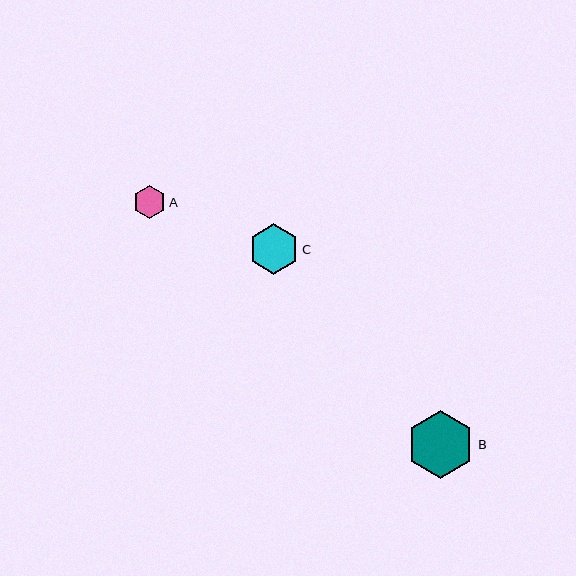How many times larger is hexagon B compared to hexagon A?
Hexagon B is approximately 2.0 times the size of hexagon A.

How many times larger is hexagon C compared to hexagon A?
Hexagon C is approximately 1.5 times the size of hexagon A.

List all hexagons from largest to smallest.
From largest to smallest: B, C, A.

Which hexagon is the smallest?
Hexagon A is the smallest with a size of approximately 33 pixels.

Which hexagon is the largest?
Hexagon B is the largest with a size of approximately 68 pixels.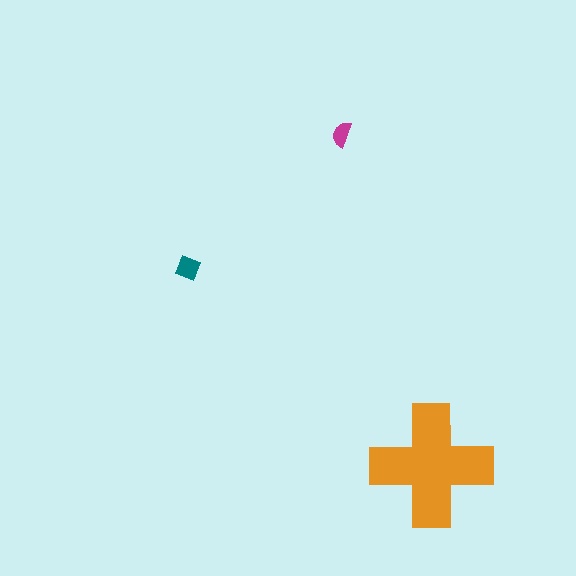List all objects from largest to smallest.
The orange cross, the teal diamond, the magenta semicircle.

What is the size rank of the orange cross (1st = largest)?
1st.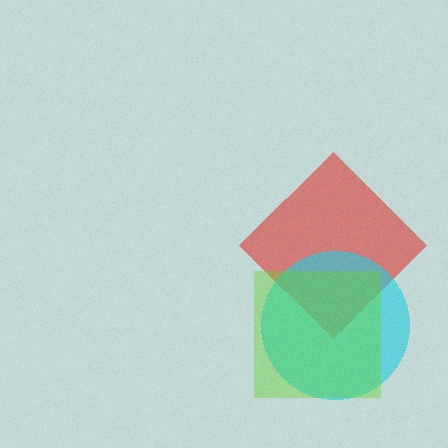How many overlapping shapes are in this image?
There are 3 overlapping shapes in the image.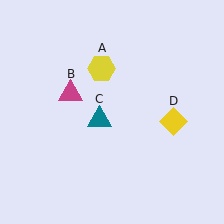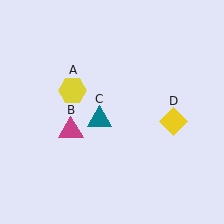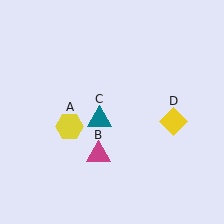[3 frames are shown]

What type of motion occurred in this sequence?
The yellow hexagon (object A), magenta triangle (object B) rotated counterclockwise around the center of the scene.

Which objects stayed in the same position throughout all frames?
Teal triangle (object C) and yellow diamond (object D) remained stationary.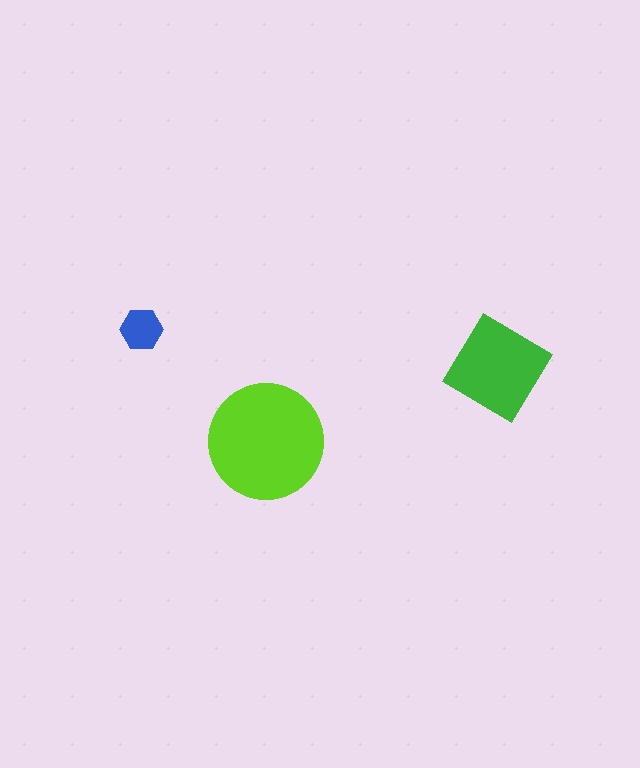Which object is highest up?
The blue hexagon is topmost.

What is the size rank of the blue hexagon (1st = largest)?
3rd.